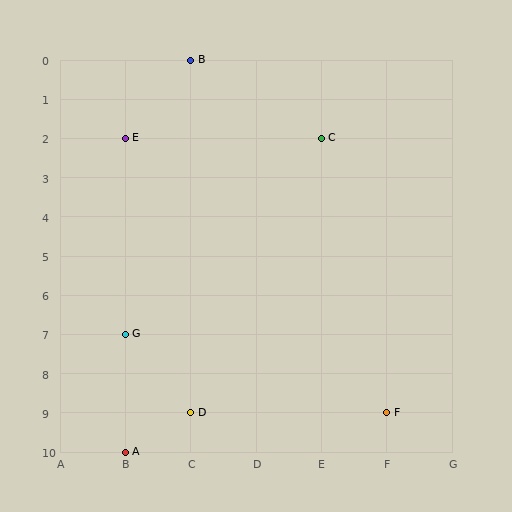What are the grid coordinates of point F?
Point F is at grid coordinates (F, 9).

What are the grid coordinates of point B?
Point B is at grid coordinates (C, 0).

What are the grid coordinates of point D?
Point D is at grid coordinates (C, 9).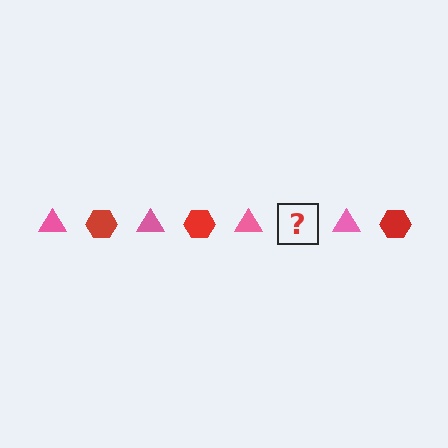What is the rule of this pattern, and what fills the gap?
The rule is that the pattern alternates between pink triangle and red hexagon. The gap should be filled with a red hexagon.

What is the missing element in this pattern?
The missing element is a red hexagon.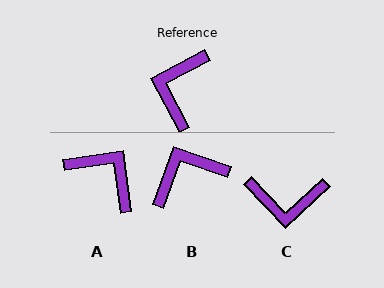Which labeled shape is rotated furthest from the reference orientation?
A, about 111 degrees away.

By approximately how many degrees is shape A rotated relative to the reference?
Approximately 111 degrees clockwise.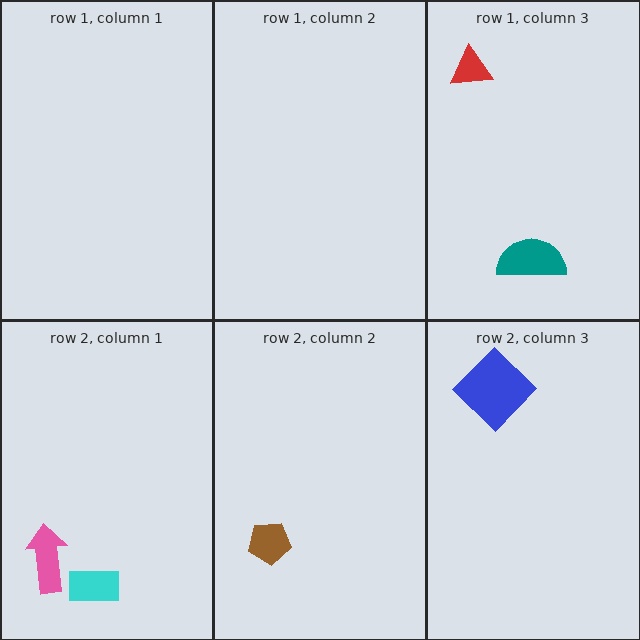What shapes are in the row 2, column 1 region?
The cyan rectangle, the pink arrow.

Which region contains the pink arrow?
The row 2, column 1 region.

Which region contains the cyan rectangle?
The row 2, column 1 region.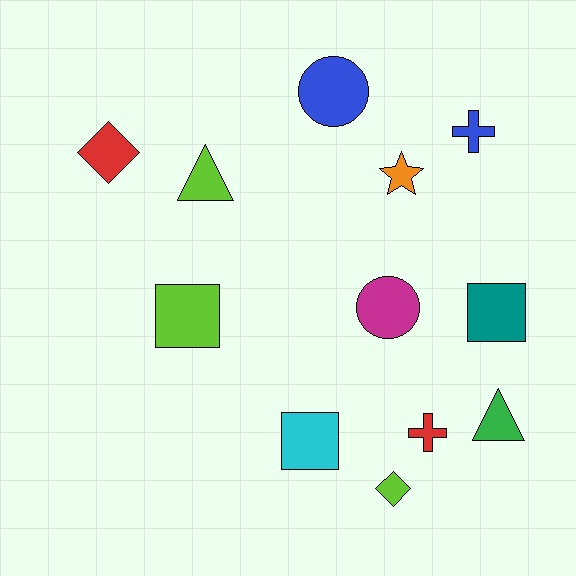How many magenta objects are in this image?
There is 1 magenta object.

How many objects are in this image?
There are 12 objects.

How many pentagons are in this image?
There are no pentagons.